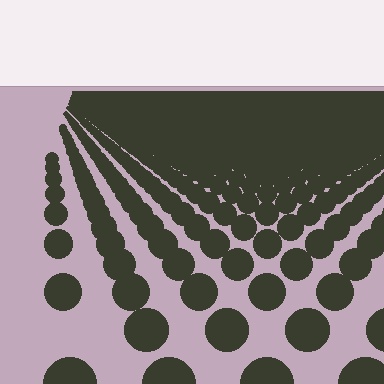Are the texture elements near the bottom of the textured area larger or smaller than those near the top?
Larger. Near the bottom, elements are closer to the viewer and appear at a bigger on-screen size.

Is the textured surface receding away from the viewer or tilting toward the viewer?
The surface is receding away from the viewer. Texture elements get smaller and denser toward the top.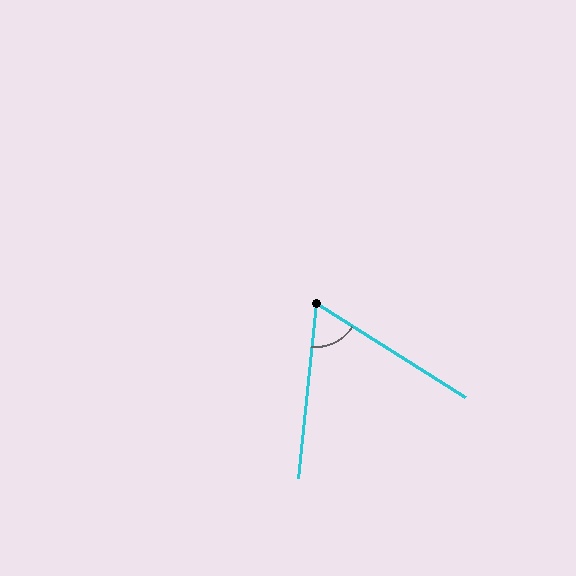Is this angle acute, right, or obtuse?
It is acute.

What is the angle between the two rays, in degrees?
Approximately 64 degrees.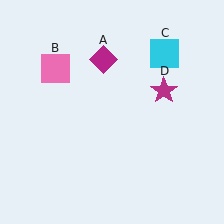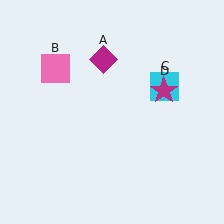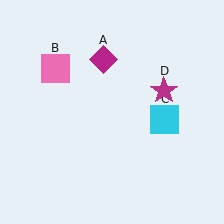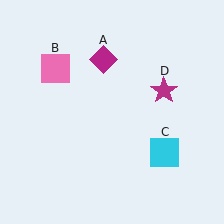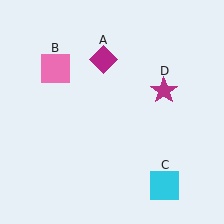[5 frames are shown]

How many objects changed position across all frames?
1 object changed position: cyan square (object C).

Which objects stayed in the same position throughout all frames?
Magenta diamond (object A) and pink square (object B) and magenta star (object D) remained stationary.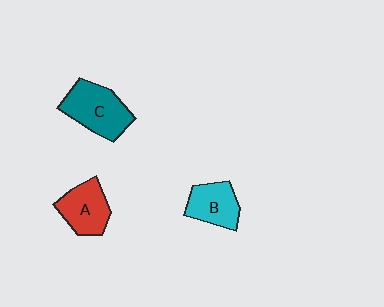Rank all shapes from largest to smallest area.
From largest to smallest: C (teal), A (red), B (cyan).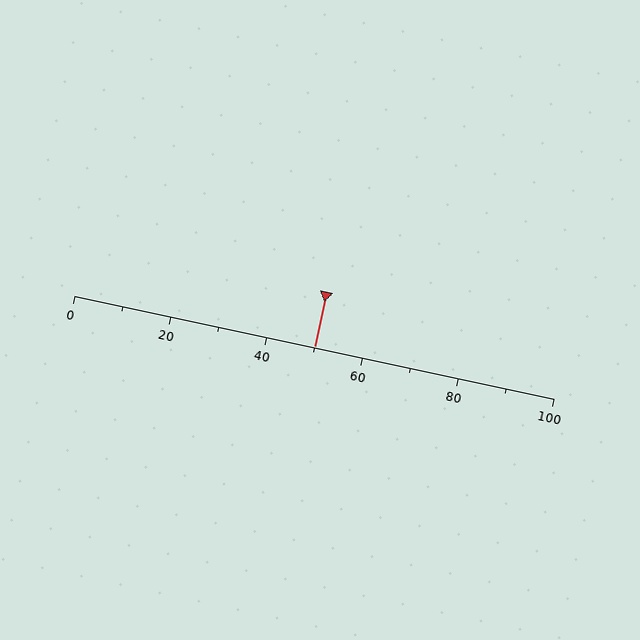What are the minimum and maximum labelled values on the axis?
The axis runs from 0 to 100.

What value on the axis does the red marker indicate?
The marker indicates approximately 50.